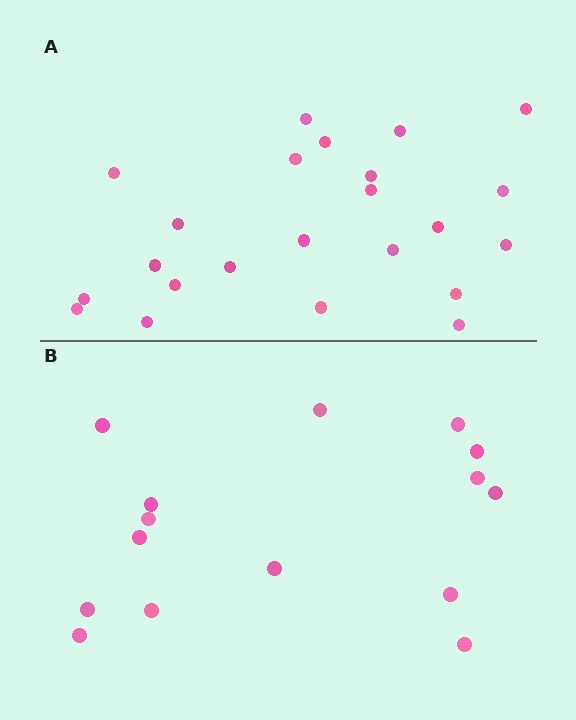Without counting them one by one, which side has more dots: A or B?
Region A (the top region) has more dots.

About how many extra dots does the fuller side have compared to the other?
Region A has roughly 8 or so more dots than region B.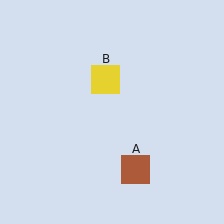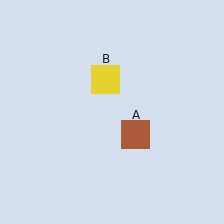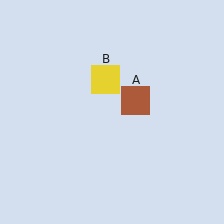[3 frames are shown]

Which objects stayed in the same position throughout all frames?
Yellow square (object B) remained stationary.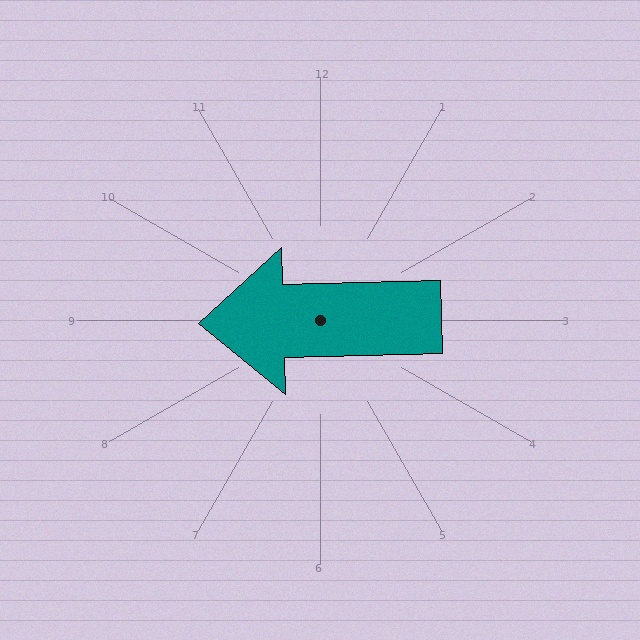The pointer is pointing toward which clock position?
Roughly 9 o'clock.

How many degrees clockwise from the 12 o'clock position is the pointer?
Approximately 268 degrees.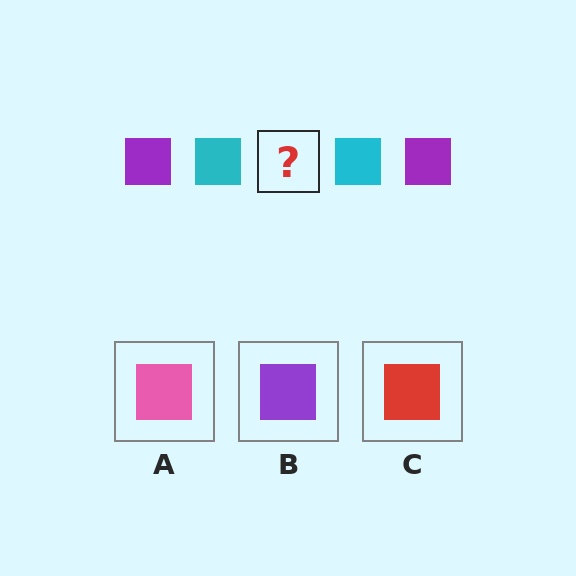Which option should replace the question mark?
Option B.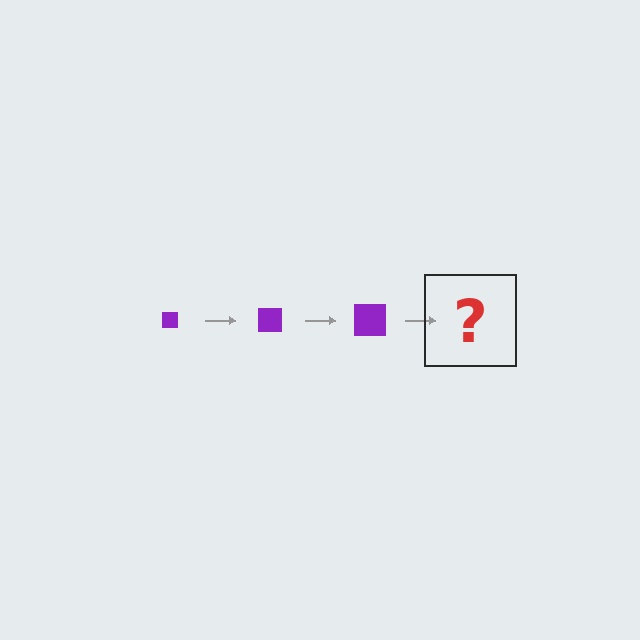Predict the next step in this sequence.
The next step is a purple square, larger than the previous one.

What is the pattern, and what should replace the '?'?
The pattern is that the square gets progressively larger each step. The '?' should be a purple square, larger than the previous one.